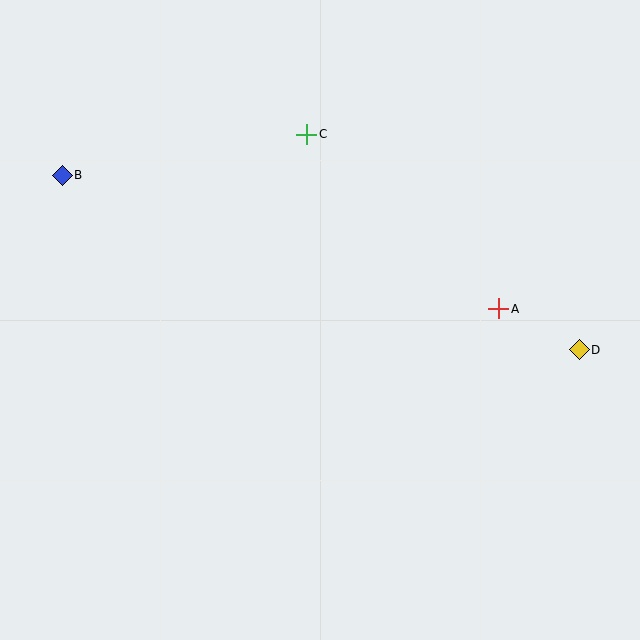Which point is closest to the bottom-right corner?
Point D is closest to the bottom-right corner.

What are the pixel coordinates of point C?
Point C is at (307, 134).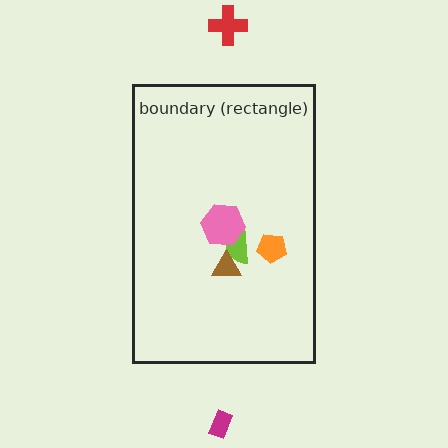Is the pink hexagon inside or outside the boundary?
Inside.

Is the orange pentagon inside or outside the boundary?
Inside.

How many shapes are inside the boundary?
4 inside, 2 outside.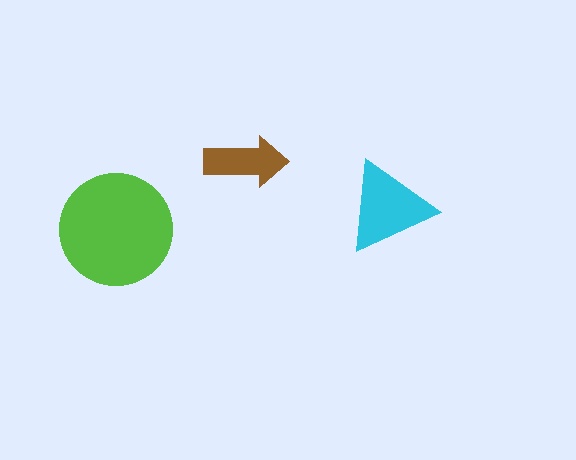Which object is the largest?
The lime circle.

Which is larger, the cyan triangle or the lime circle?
The lime circle.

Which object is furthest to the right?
The cyan triangle is rightmost.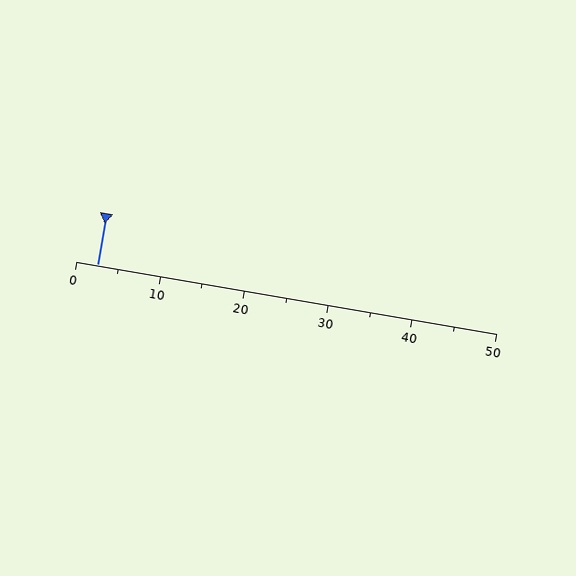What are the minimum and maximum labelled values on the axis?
The axis runs from 0 to 50.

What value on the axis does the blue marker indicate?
The marker indicates approximately 2.5.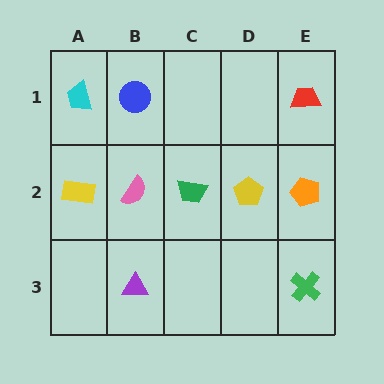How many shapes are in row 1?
3 shapes.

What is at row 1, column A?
A cyan trapezoid.